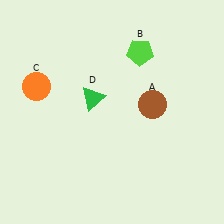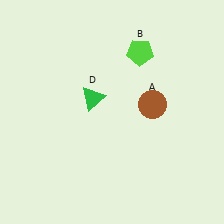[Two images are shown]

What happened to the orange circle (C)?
The orange circle (C) was removed in Image 2. It was in the top-left area of Image 1.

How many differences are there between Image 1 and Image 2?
There is 1 difference between the two images.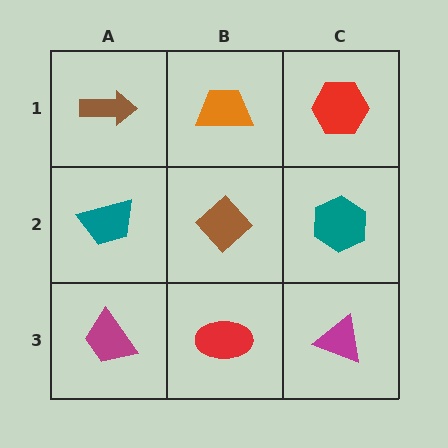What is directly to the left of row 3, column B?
A magenta trapezoid.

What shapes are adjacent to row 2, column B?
An orange trapezoid (row 1, column B), a red ellipse (row 3, column B), a teal trapezoid (row 2, column A), a teal hexagon (row 2, column C).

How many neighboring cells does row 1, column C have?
2.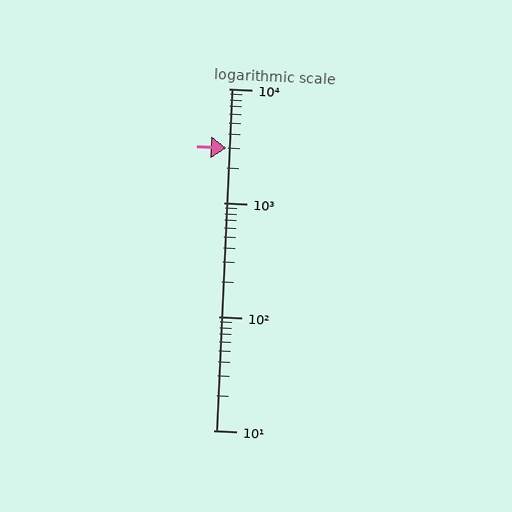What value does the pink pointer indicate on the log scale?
The pointer indicates approximately 3000.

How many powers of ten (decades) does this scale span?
The scale spans 3 decades, from 10 to 10000.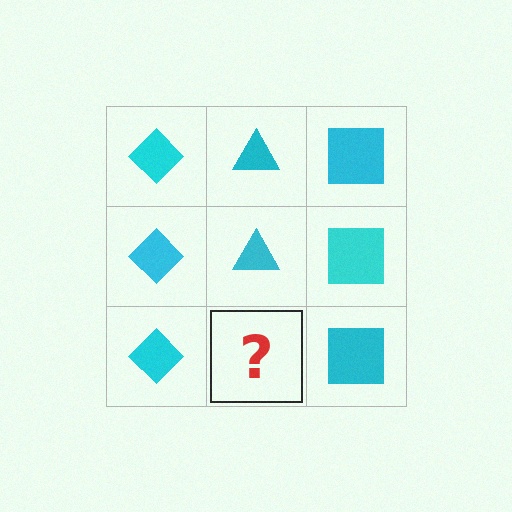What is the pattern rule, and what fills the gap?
The rule is that each column has a consistent shape. The gap should be filled with a cyan triangle.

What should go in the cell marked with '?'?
The missing cell should contain a cyan triangle.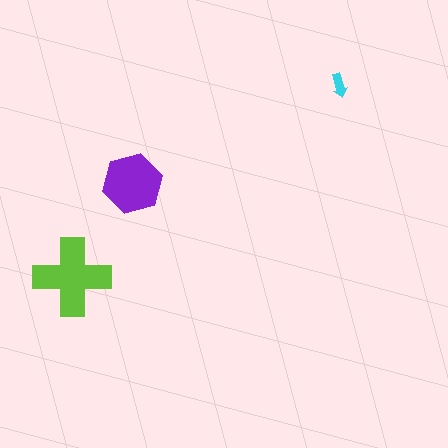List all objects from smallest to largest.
The cyan arrow, the purple hexagon, the lime cross.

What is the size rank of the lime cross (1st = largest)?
1st.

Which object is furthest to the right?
The cyan arrow is rightmost.